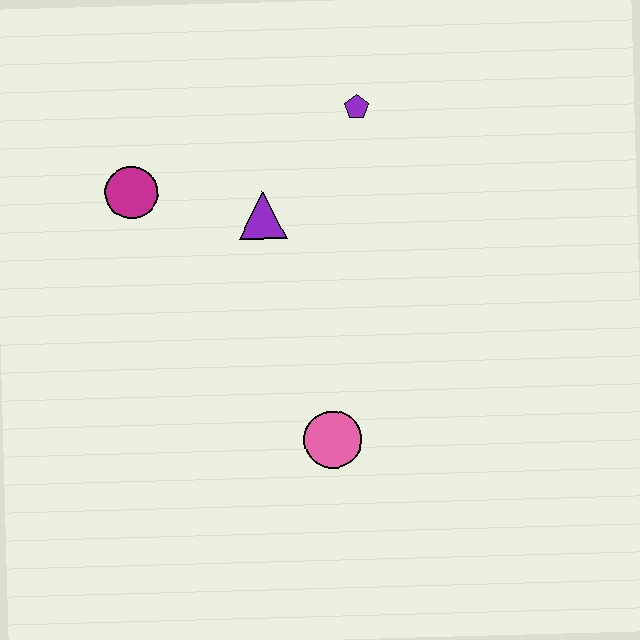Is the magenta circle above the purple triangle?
Yes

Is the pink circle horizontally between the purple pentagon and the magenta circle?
Yes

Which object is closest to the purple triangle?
The magenta circle is closest to the purple triangle.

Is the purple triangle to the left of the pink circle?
Yes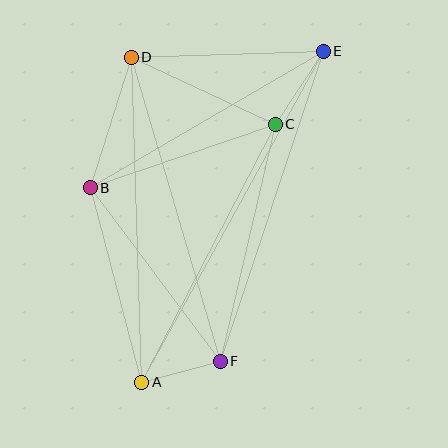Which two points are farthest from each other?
Points A and E are farthest from each other.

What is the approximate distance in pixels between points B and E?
The distance between B and E is approximately 270 pixels.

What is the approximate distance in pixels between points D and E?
The distance between D and E is approximately 192 pixels.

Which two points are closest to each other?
Points A and F are closest to each other.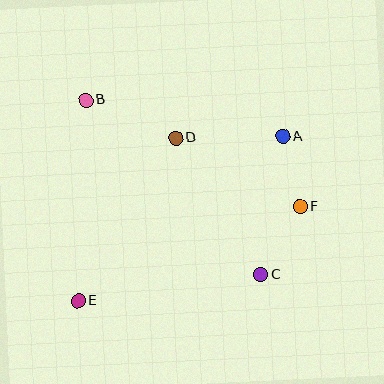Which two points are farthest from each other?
Points A and E are farthest from each other.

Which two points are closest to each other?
Points A and F are closest to each other.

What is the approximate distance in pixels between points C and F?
The distance between C and F is approximately 79 pixels.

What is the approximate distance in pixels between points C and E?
The distance between C and E is approximately 184 pixels.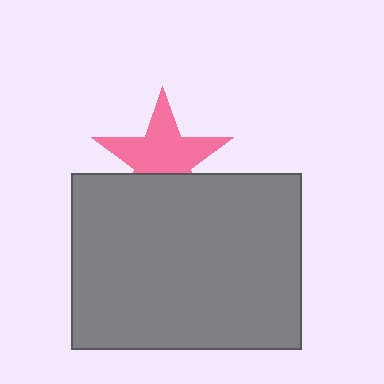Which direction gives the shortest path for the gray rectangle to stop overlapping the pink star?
Moving down gives the shortest separation.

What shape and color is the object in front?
The object in front is a gray rectangle.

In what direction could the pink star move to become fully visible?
The pink star could move up. That would shift it out from behind the gray rectangle entirely.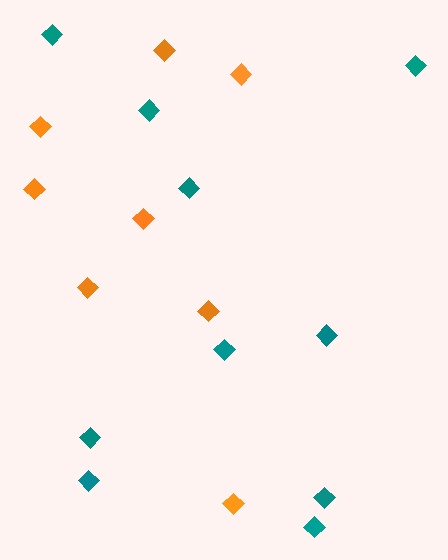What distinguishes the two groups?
There are 2 groups: one group of teal diamonds (10) and one group of orange diamonds (8).